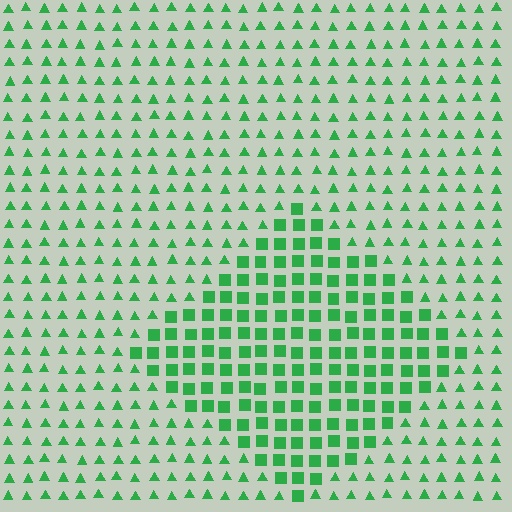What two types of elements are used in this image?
The image uses squares inside the diamond region and triangles outside it.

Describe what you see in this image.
The image is filled with small green elements arranged in a uniform grid. A diamond-shaped region contains squares, while the surrounding area contains triangles. The boundary is defined purely by the change in element shape.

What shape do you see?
I see a diamond.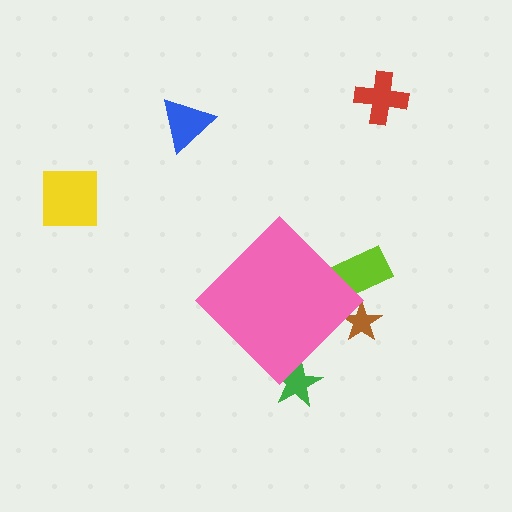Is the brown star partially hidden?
Yes, the brown star is partially hidden behind the pink diamond.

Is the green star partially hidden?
Yes, the green star is partially hidden behind the pink diamond.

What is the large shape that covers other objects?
A pink diamond.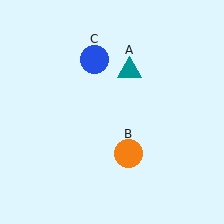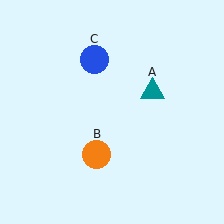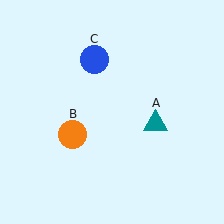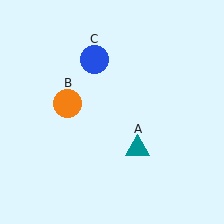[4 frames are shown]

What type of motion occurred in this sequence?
The teal triangle (object A), orange circle (object B) rotated clockwise around the center of the scene.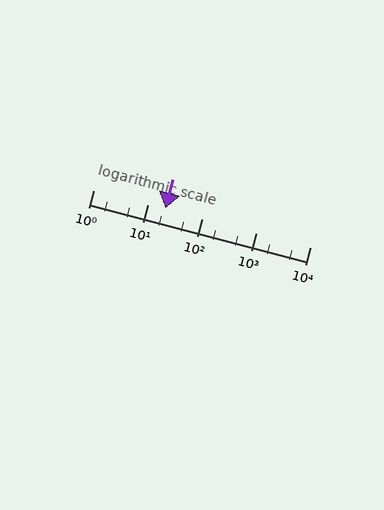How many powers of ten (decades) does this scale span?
The scale spans 4 decades, from 1 to 10000.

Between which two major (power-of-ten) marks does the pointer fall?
The pointer is between 10 and 100.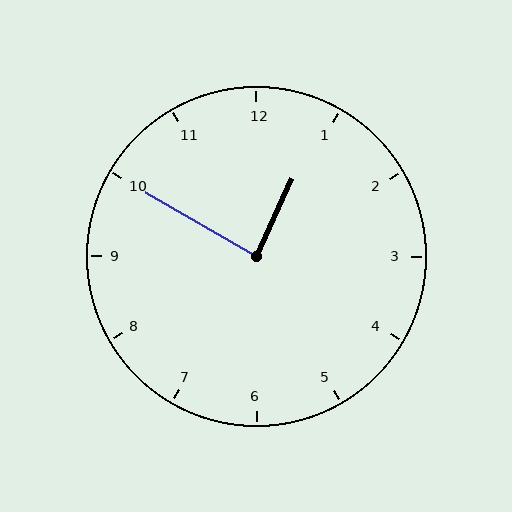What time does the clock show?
12:50.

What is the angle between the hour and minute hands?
Approximately 85 degrees.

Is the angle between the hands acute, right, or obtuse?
It is right.